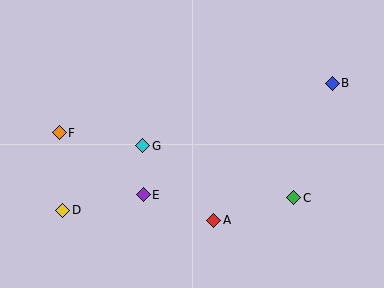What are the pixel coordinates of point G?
Point G is at (143, 146).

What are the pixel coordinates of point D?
Point D is at (63, 210).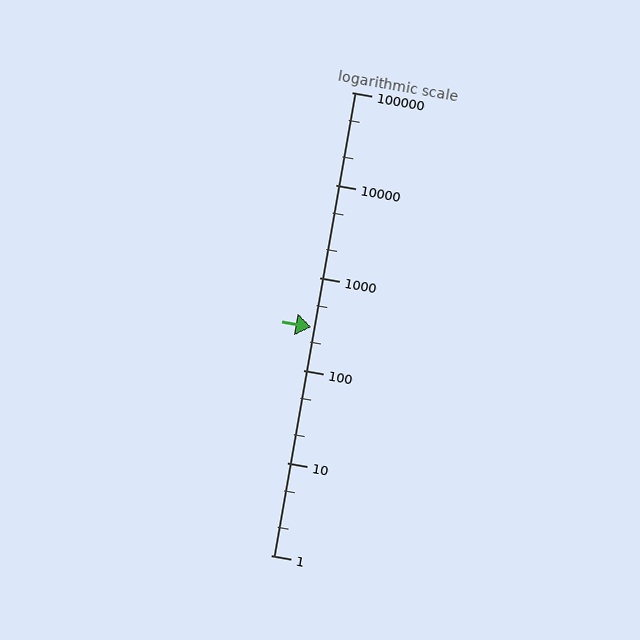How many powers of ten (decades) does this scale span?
The scale spans 5 decades, from 1 to 100000.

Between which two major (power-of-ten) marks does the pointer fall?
The pointer is between 100 and 1000.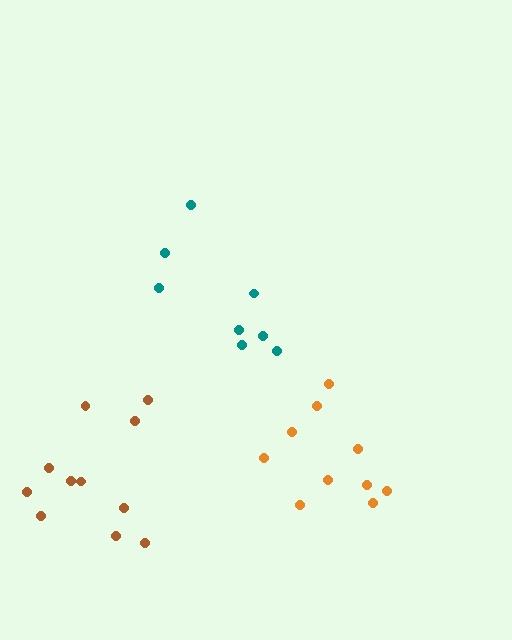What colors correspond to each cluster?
The clusters are colored: teal, orange, brown.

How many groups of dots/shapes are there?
There are 3 groups.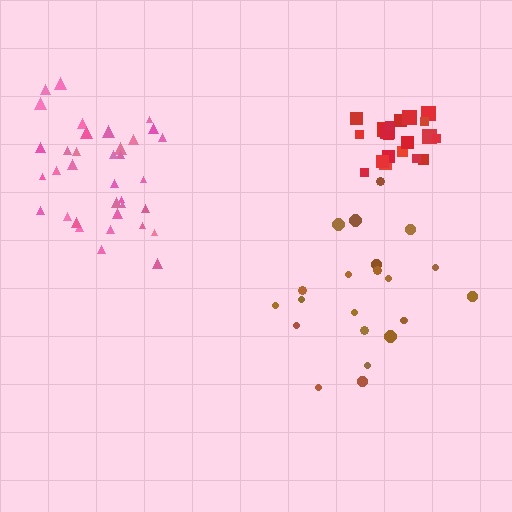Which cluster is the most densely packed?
Red.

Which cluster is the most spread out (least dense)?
Brown.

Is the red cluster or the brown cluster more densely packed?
Red.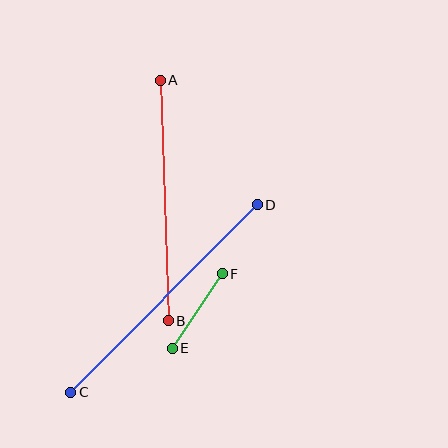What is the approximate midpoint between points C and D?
The midpoint is at approximately (164, 298) pixels.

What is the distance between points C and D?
The distance is approximately 264 pixels.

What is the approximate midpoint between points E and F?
The midpoint is at approximately (197, 311) pixels.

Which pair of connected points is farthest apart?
Points C and D are farthest apart.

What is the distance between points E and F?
The distance is approximately 89 pixels.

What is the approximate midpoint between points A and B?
The midpoint is at approximately (164, 201) pixels.